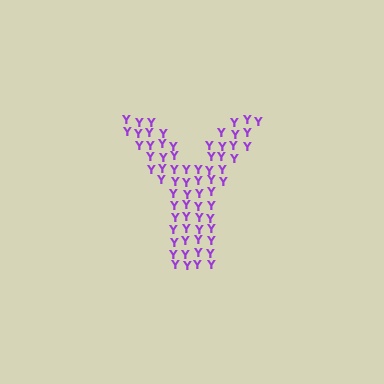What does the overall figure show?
The overall figure shows the letter Y.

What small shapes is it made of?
It is made of small letter Y's.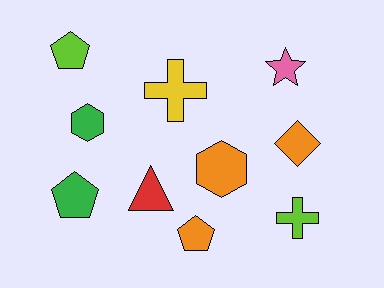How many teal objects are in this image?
There are no teal objects.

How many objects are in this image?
There are 10 objects.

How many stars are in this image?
There is 1 star.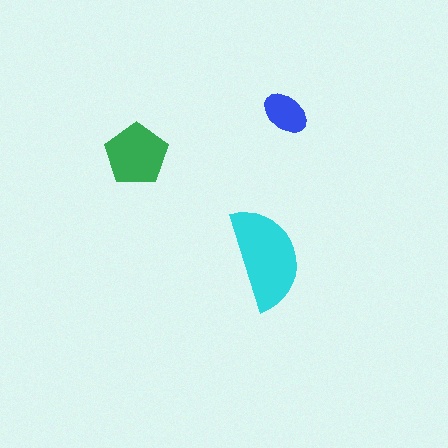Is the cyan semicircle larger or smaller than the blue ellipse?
Larger.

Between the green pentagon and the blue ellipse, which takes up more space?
The green pentagon.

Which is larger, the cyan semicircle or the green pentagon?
The cyan semicircle.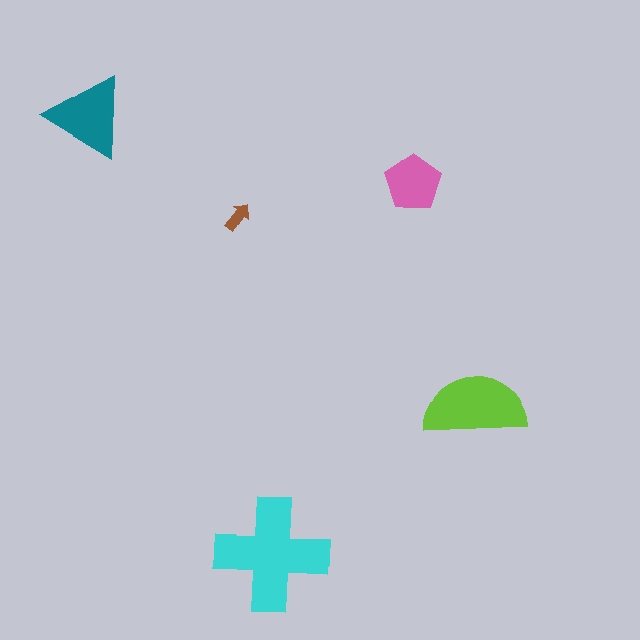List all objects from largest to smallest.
The cyan cross, the lime semicircle, the teal triangle, the pink pentagon, the brown arrow.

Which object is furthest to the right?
The lime semicircle is rightmost.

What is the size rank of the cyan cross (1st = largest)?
1st.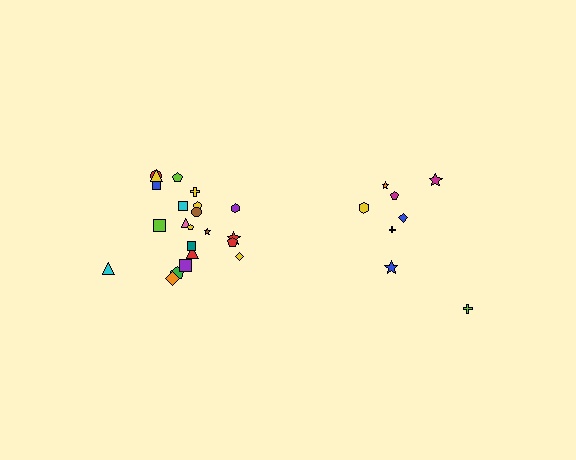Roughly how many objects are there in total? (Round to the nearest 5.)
Roughly 30 objects in total.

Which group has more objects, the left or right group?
The left group.